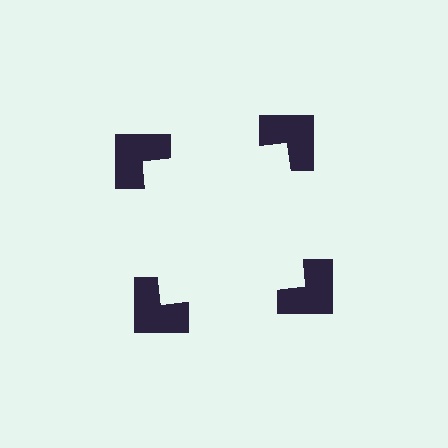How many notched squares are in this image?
There are 4 — one at each vertex of the illusory square.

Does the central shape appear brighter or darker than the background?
It typically appears slightly brighter than the background, even though no actual brightness change is drawn.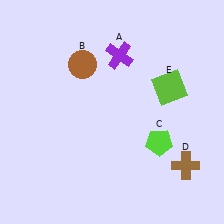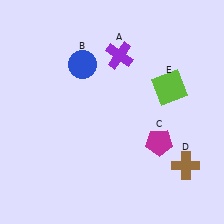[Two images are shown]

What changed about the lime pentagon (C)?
In Image 1, C is lime. In Image 2, it changed to magenta.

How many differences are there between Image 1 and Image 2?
There are 2 differences between the two images.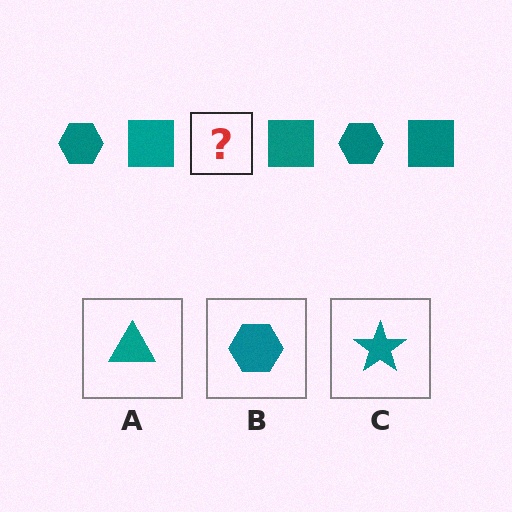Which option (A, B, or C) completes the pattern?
B.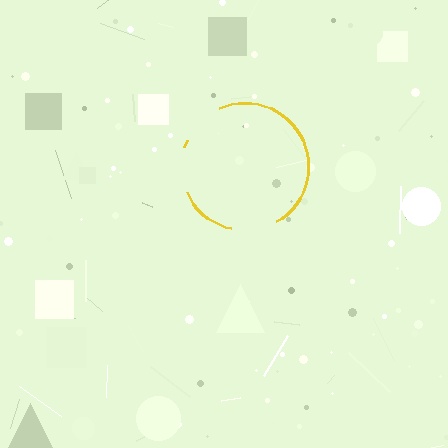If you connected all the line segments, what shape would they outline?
They would outline a circle.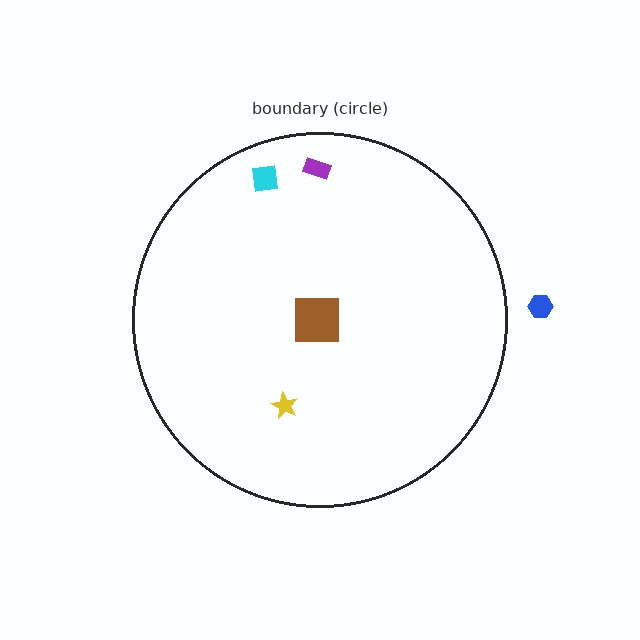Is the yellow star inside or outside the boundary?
Inside.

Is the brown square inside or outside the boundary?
Inside.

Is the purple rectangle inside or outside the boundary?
Inside.